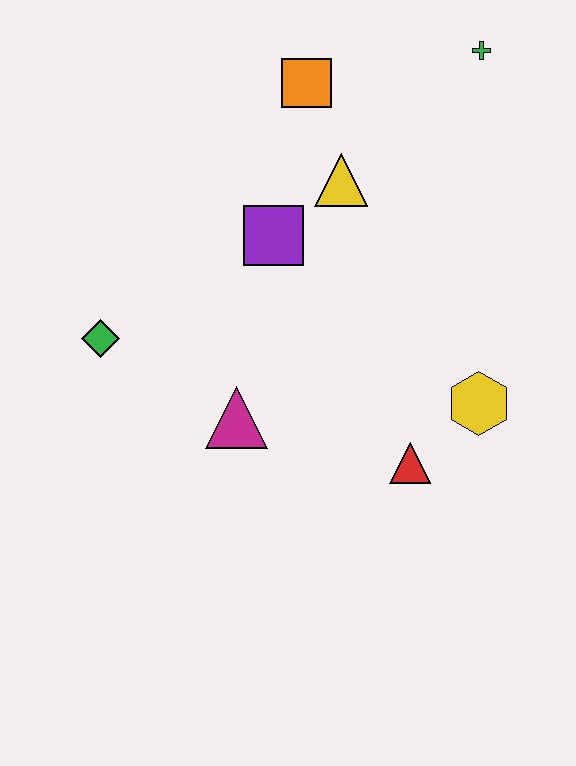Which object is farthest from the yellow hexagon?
The green diamond is farthest from the yellow hexagon.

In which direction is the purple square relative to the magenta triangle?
The purple square is above the magenta triangle.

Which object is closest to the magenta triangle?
The green diamond is closest to the magenta triangle.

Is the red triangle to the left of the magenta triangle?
No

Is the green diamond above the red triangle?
Yes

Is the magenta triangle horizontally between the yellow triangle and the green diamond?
Yes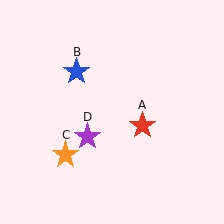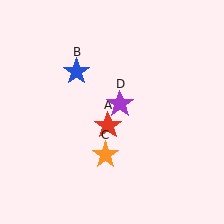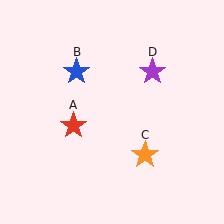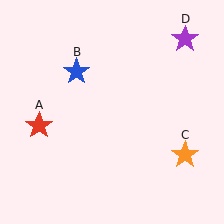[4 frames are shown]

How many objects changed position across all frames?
3 objects changed position: red star (object A), orange star (object C), purple star (object D).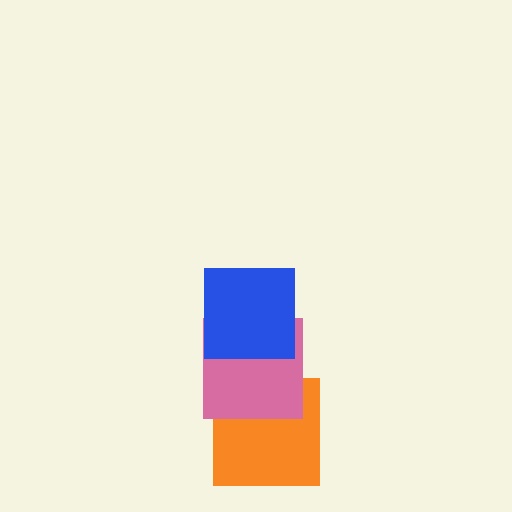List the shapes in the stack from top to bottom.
From top to bottom: the blue square, the pink square, the orange square.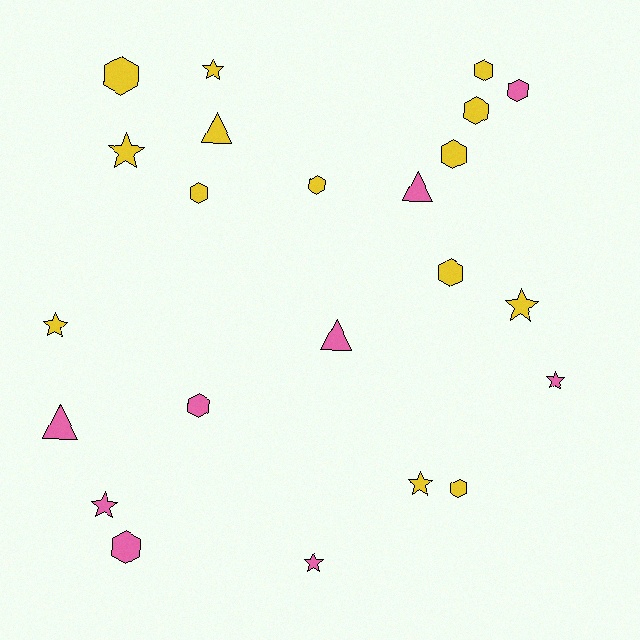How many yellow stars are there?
There are 5 yellow stars.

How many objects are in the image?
There are 23 objects.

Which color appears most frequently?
Yellow, with 14 objects.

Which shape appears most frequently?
Hexagon, with 11 objects.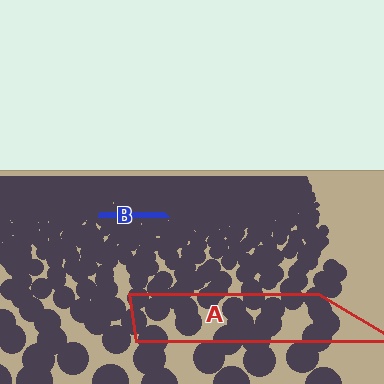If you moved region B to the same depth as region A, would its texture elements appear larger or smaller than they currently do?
They would appear larger. At a closer depth, the same texture elements are projected at a bigger on-screen size.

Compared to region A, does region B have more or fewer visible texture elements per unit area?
Region B has more texture elements per unit area — they are packed more densely because it is farther away.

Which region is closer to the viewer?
Region A is closer. The texture elements there are larger and more spread out.